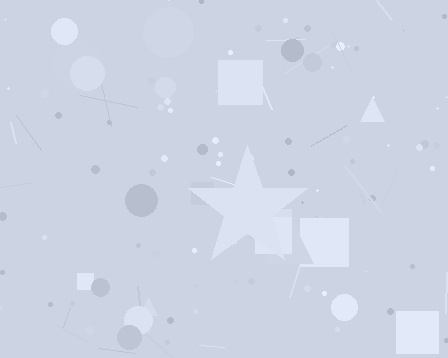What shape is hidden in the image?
A star is hidden in the image.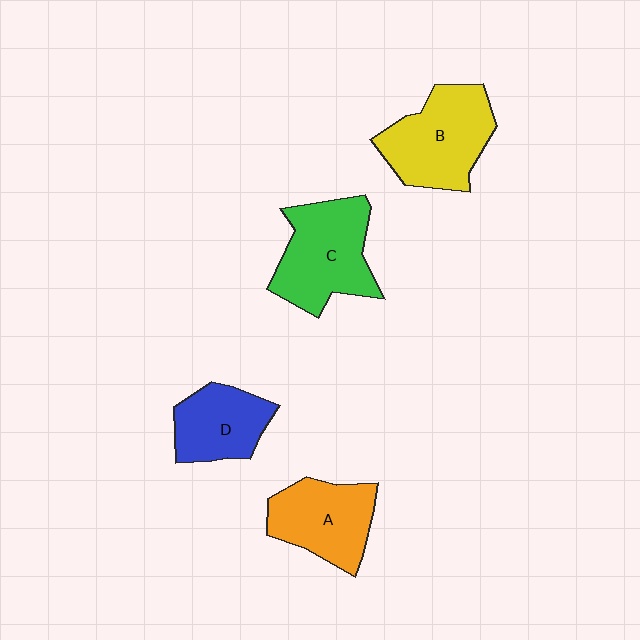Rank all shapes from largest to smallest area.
From largest to smallest: C (green), B (yellow), A (orange), D (blue).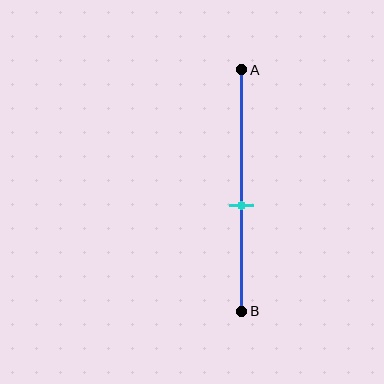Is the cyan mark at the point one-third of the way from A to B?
No, the mark is at about 55% from A, not at the 33% one-third point.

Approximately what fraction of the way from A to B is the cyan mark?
The cyan mark is approximately 55% of the way from A to B.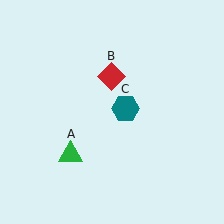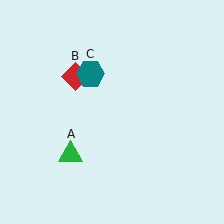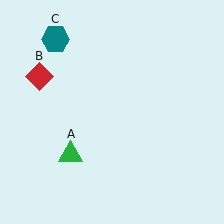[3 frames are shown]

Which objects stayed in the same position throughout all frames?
Green triangle (object A) remained stationary.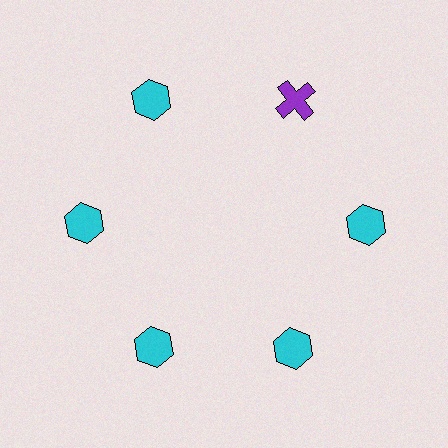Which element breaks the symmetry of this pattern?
The purple cross at roughly the 1 o'clock position breaks the symmetry. All other shapes are cyan hexagons.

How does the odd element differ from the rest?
It differs in both color (purple instead of cyan) and shape (cross instead of hexagon).